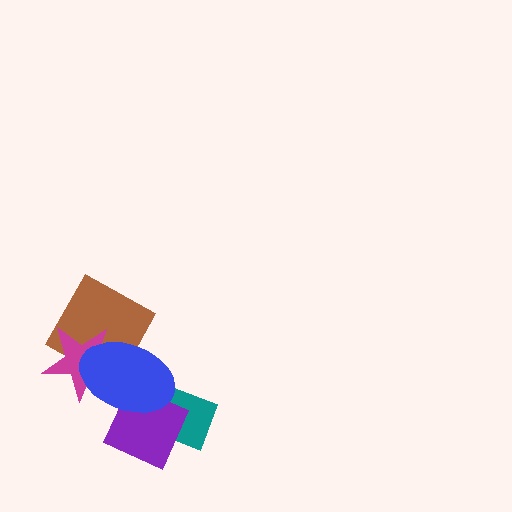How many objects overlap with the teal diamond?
2 objects overlap with the teal diamond.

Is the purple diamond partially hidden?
Yes, it is partially covered by another shape.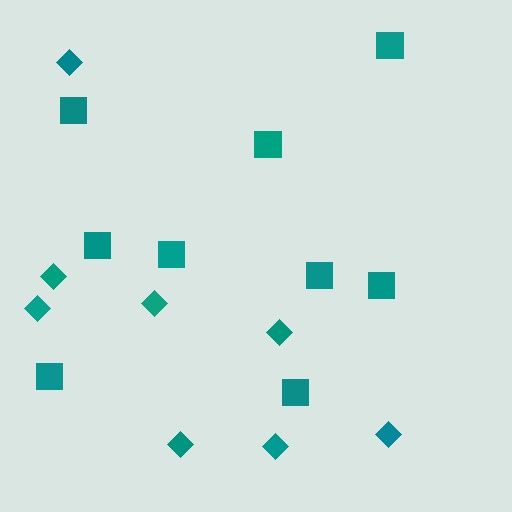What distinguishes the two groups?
There are 2 groups: one group of diamonds (8) and one group of squares (9).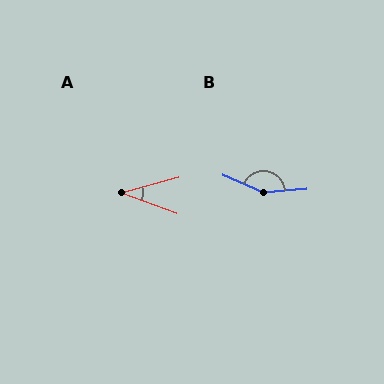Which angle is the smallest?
A, at approximately 35 degrees.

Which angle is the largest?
B, at approximately 152 degrees.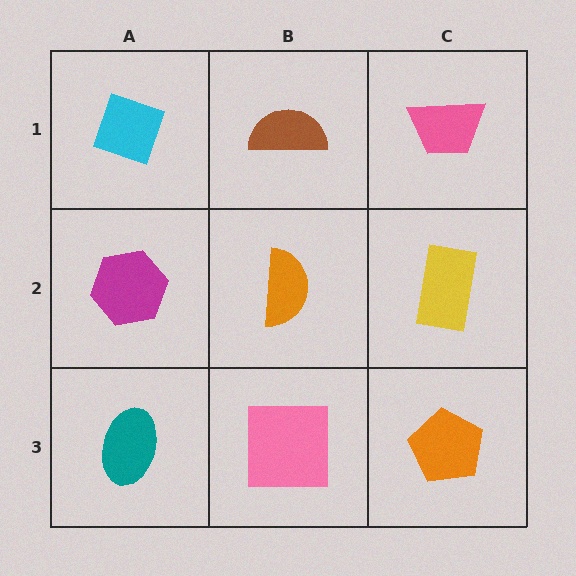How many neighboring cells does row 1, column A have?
2.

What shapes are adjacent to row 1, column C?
A yellow rectangle (row 2, column C), a brown semicircle (row 1, column B).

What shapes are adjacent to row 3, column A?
A magenta hexagon (row 2, column A), a pink square (row 3, column B).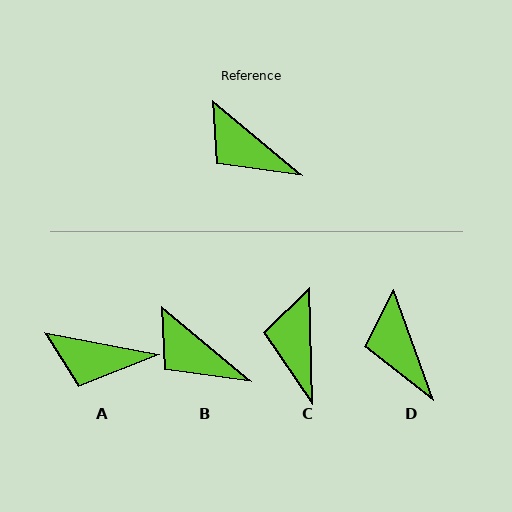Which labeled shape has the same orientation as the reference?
B.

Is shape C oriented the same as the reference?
No, it is off by about 48 degrees.